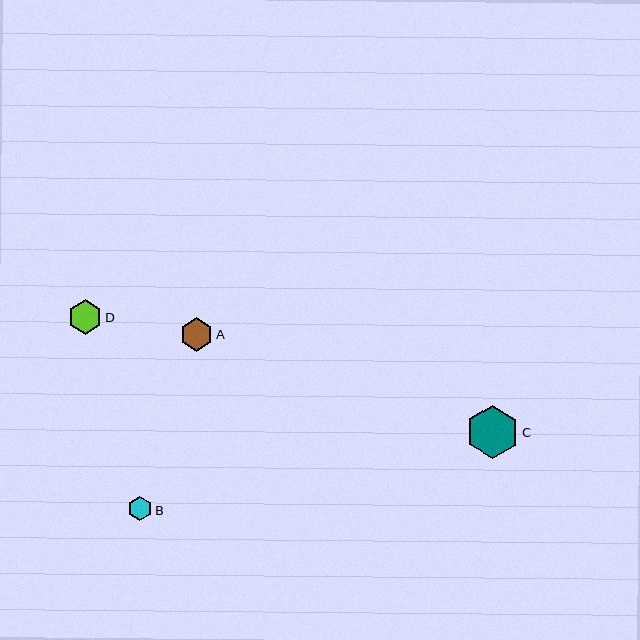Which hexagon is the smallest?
Hexagon B is the smallest with a size of approximately 24 pixels.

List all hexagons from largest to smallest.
From largest to smallest: C, D, A, B.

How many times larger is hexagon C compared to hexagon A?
Hexagon C is approximately 1.6 times the size of hexagon A.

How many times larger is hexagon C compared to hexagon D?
Hexagon C is approximately 1.5 times the size of hexagon D.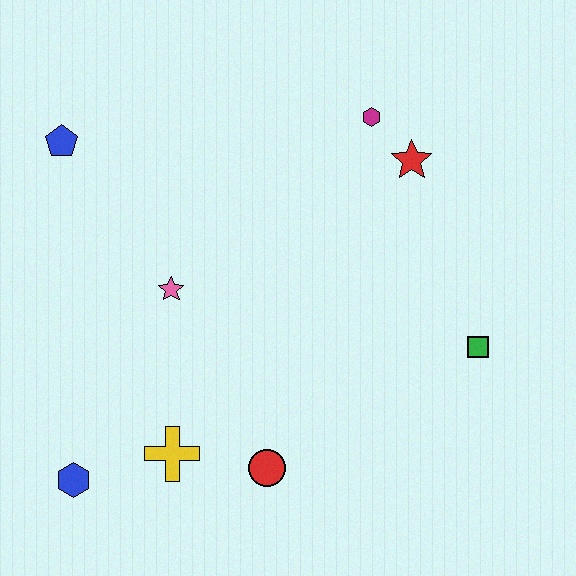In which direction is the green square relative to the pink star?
The green square is to the right of the pink star.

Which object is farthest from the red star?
The blue hexagon is farthest from the red star.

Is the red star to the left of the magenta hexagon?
No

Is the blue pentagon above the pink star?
Yes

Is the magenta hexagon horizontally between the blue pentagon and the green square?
Yes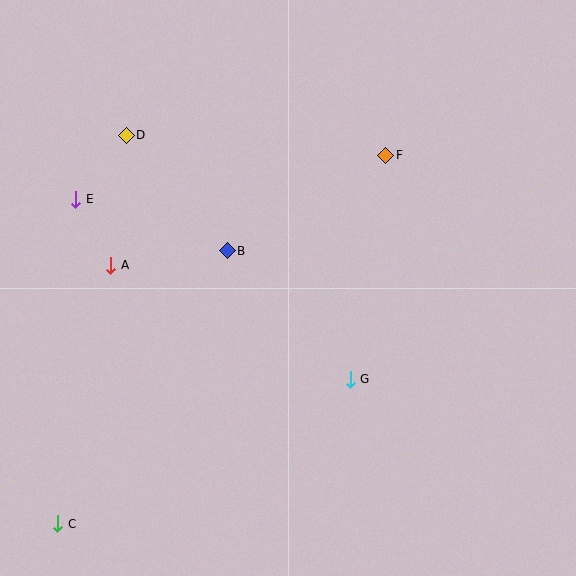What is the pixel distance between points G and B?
The distance between G and B is 178 pixels.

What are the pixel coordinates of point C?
Point C is at (58, 524).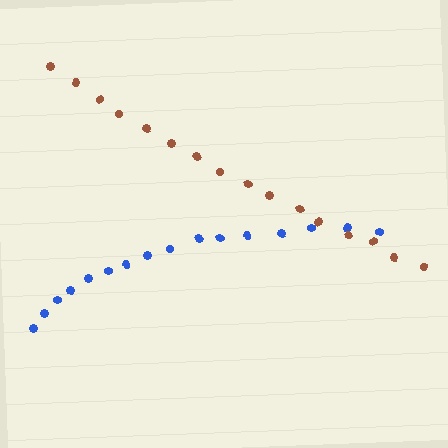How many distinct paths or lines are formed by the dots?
There are 2 distinct paths.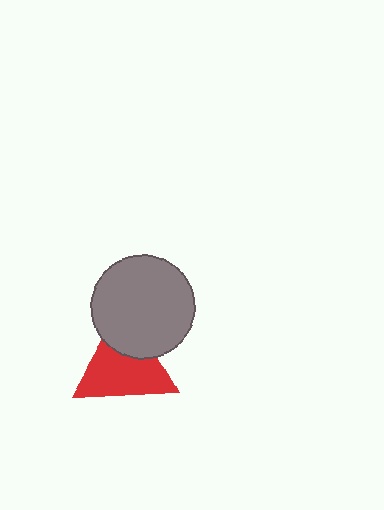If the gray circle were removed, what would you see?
You would see the complete red triangle.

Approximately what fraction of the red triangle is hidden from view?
Roughly 31% of the red triangle is hidden behind the gray circle.